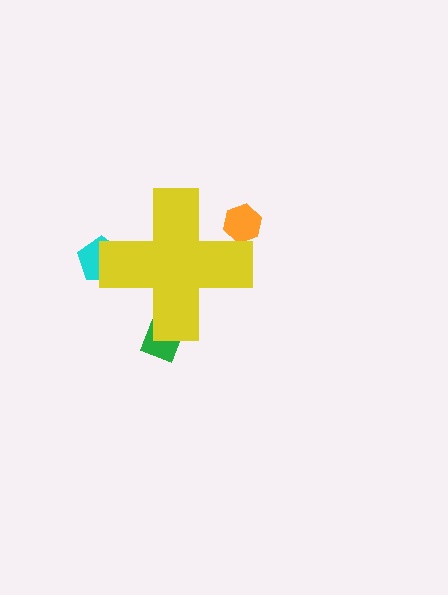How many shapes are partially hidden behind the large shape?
3 shapes are partially hidden.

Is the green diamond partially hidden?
Yes, the green diamond is partially hidden behind the yellow cross.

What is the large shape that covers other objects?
A yellow cross.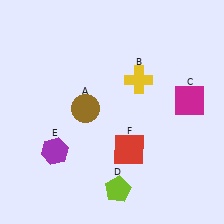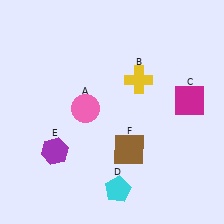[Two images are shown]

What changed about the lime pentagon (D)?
In Image 1, D is lime. In Image 2, it changed to cyan.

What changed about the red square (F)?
In Image 1, F is red. In Image 2, it changed to brown.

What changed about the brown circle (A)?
In Image 1, A is brown. In Image 2, it changed to pink.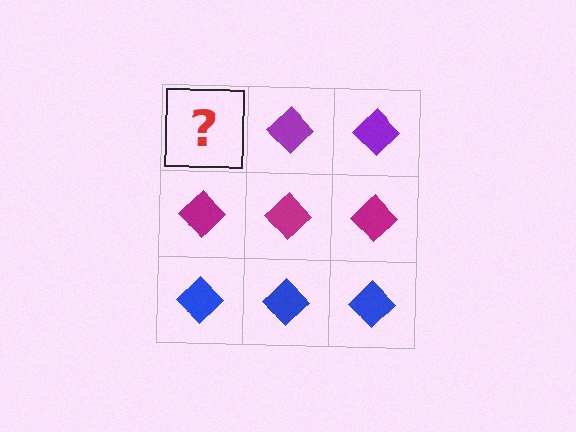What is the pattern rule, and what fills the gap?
The rule is that each row has a consistent color. The gap should be filled with a purple diamond.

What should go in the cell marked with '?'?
The missing cell should contain a purple diamond.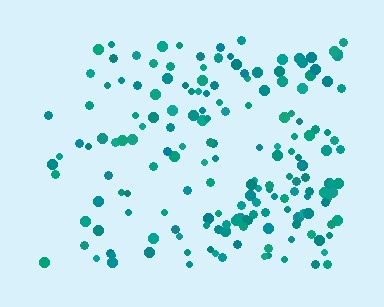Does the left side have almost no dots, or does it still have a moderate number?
Still a moderate number, just noticeably fewer than the right.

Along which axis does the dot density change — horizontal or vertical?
Horizontal.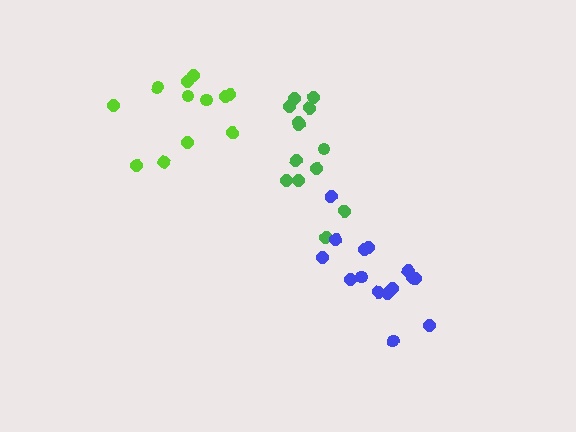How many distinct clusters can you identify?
There are 3 distinct clusters.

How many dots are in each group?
Group 1: 13 dots, Group 2: 15 dots, Group 3: 12 dots (40 total).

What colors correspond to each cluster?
The clusters are colored: green, blue, lime.